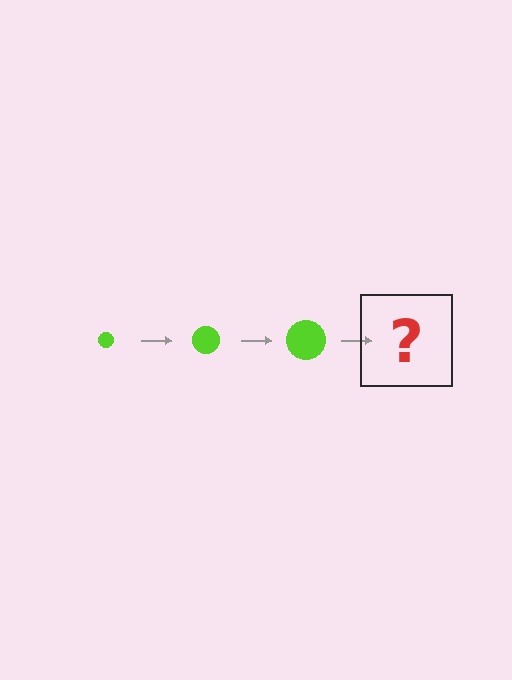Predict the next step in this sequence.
The next step is a lime circle, larger than the previous one.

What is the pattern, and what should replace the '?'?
The pattern is that the circle gets progressively larger each step. The '?' should be a lime circle, larger than the previous one.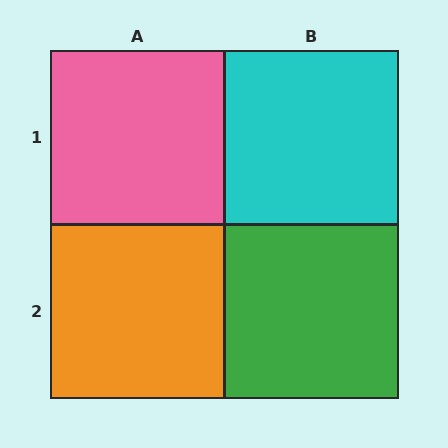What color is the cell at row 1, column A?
Pink.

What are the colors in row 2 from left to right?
Orange, green.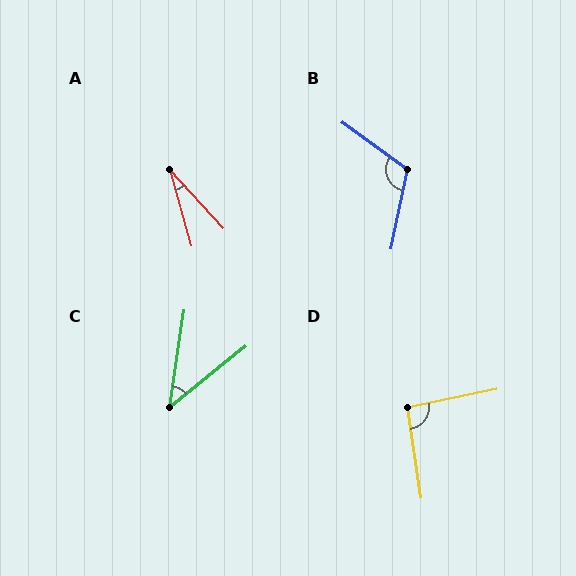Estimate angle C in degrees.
Approximately 43 degrees.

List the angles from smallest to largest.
A (27°), C (43°), D (94°), B (114°).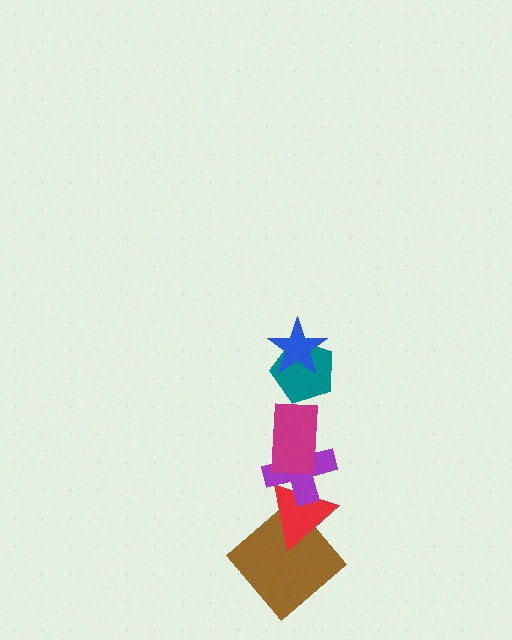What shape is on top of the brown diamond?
The red triangle is on top of the brown diamond.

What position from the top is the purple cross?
The purple cross is 4th from the top.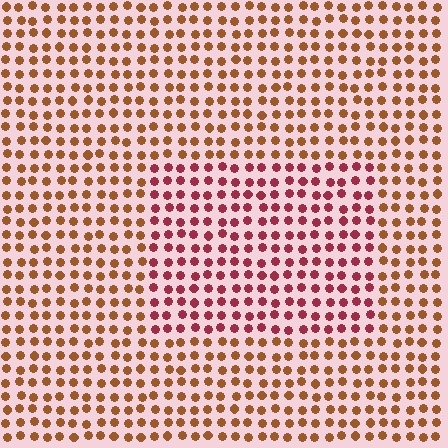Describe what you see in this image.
The image is filled with small brown elements in a uniform arrangement. A rectangle-shaped region is visible where the elements are tinted to a slightly different hue, forming a subtle color boundary.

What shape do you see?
I see a rectangle.